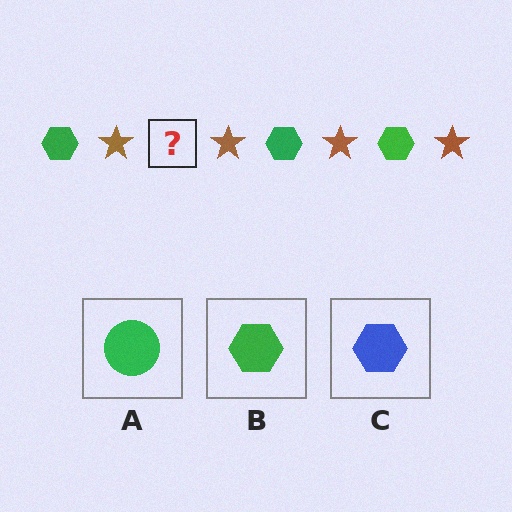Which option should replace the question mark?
Option B.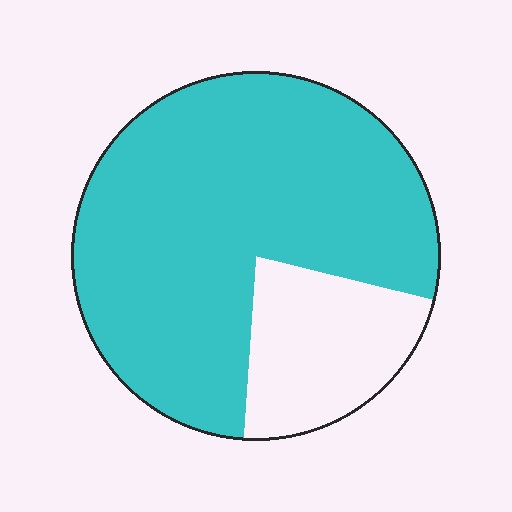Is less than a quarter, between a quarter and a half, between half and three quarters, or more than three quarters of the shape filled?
More than three quarters.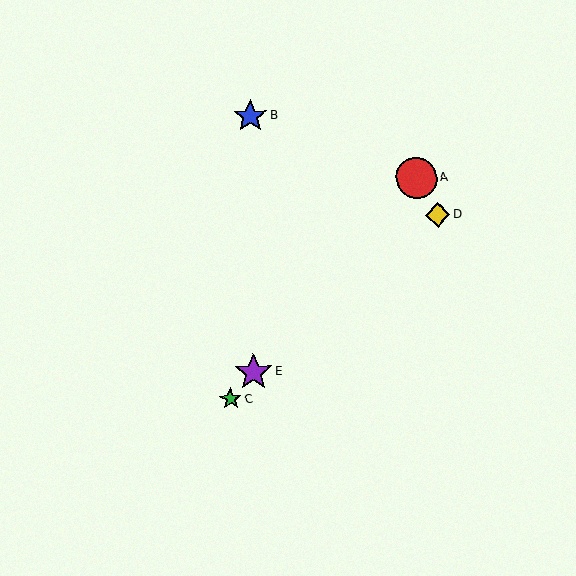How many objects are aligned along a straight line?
3 objects (A, C, E) are aligned along a straight line.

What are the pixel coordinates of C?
Object C is at (231, 399).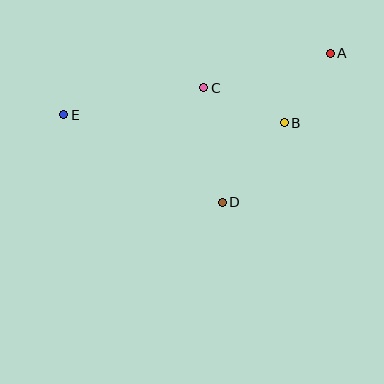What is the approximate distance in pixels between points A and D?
The distance between A and D is approximately 184 pixels.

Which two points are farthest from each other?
Points A and E are farthest from each other.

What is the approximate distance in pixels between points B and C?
The distance between B and C is approximately 88 pixels.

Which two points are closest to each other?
Points A and B are closest to each other.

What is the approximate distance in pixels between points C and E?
The distance between C and E is approximately 143 pixels.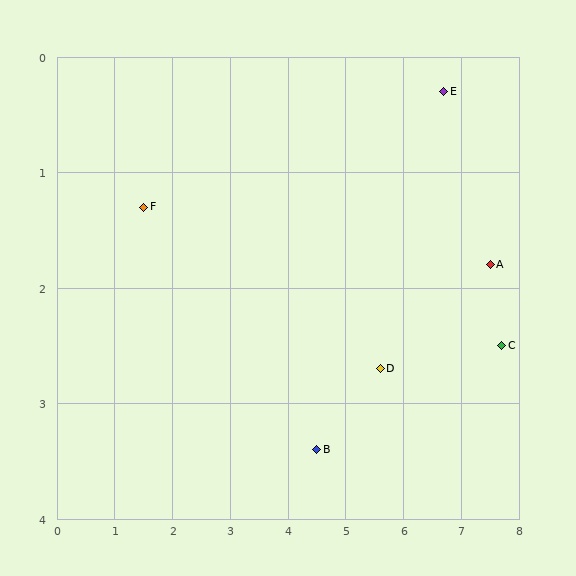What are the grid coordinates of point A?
Point A is at approximately (7.5, 1.8).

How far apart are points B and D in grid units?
Points B and D are about 1.3 grid units apart.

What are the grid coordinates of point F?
Point F is at approximately (1.5, 1.3).